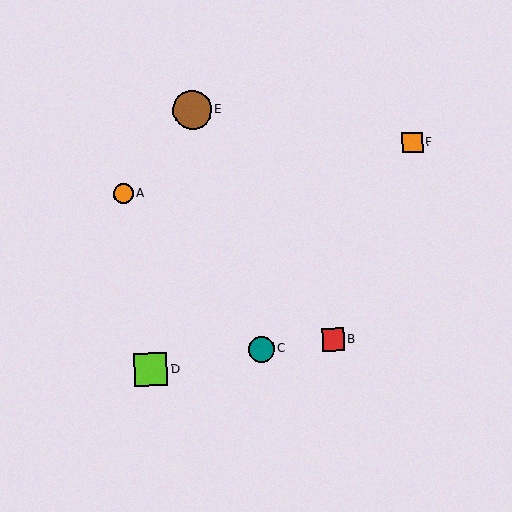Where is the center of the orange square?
The center of the orange square is at (413, 143).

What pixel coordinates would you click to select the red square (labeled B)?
Click at (333, 340) to select the red square B.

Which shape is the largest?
The brown circle (labeled E) is the largest.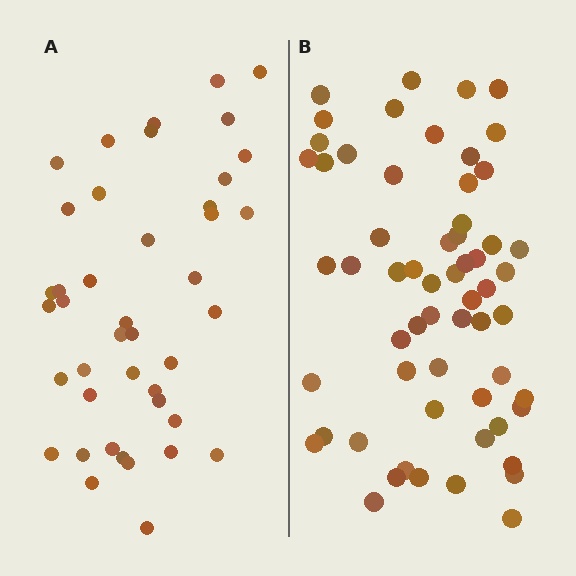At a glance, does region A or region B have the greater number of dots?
Region B (the right region) has more dots.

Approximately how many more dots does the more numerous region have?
Region B has approximately 20 more dots than region A.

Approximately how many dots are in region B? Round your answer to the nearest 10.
About 60 dots.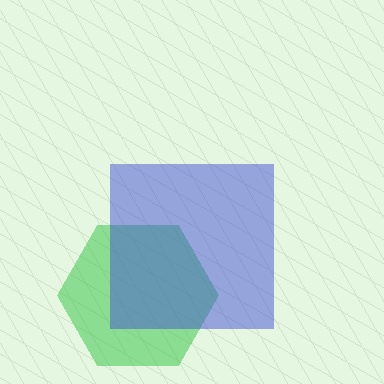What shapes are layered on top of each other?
The layered shapes are: a green hexagon, a blue square.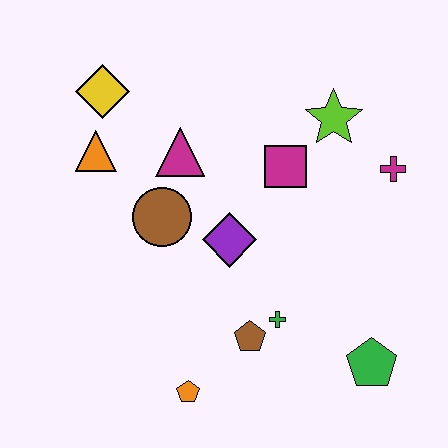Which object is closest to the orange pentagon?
The brown pentagon is closest to the orange pentagon.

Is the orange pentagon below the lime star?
Yes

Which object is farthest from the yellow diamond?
The green pentagon is farthest from the yellow diamond.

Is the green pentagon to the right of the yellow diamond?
Yes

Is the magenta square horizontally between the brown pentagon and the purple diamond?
No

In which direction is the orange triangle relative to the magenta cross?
The orange triangle is to the left of the magenta cross.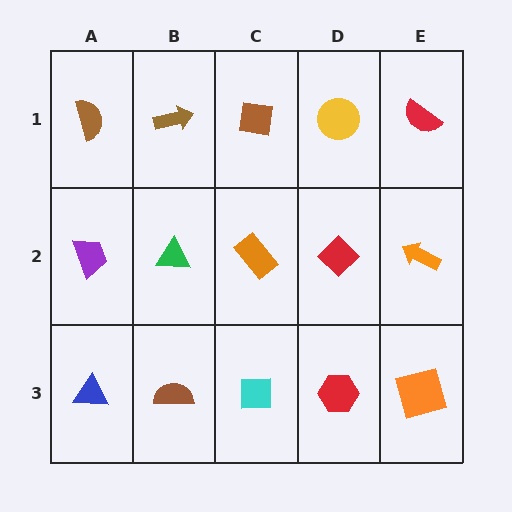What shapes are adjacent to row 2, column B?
A brown arrow (row 1, column B), a brown semicircle (row 3, column B), a purple trapezoid (row 2, column A), an orange rectangle (row 2, column C).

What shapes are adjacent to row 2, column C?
A brown square (row 1, column C), a cyan square (row 3, column C), a green triangle (row 2, column B), a red diamond (row 2, column D).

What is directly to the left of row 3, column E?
A red hexagon.